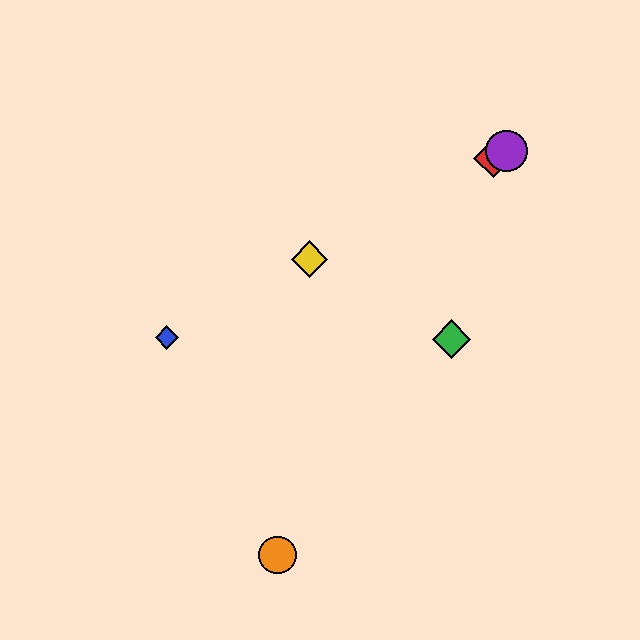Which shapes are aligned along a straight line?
The red diamond, the blue diamond, the yellow diamond, the purple circle are aligned along a straight line.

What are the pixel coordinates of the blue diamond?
The blue diamond is at (167, 338).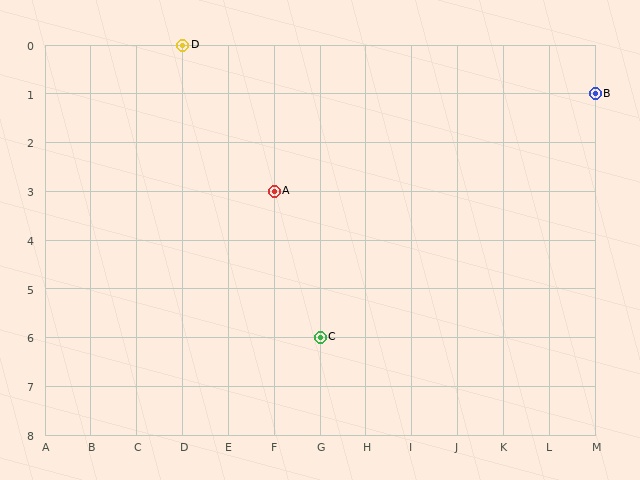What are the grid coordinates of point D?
Point D is at grid coordinates (D, 0).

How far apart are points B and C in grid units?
Points B and C are 6 columns and 5 rows apart (about 7.8 grid units diagonally).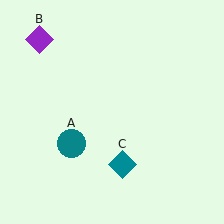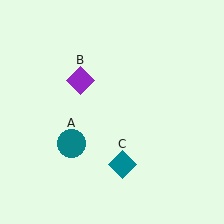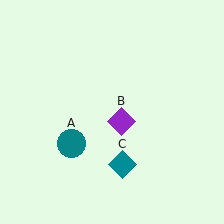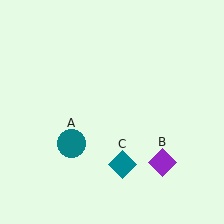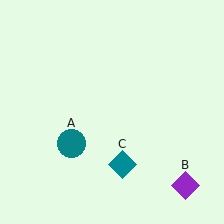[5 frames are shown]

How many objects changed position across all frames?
1 object changed position: purple diamond (object B).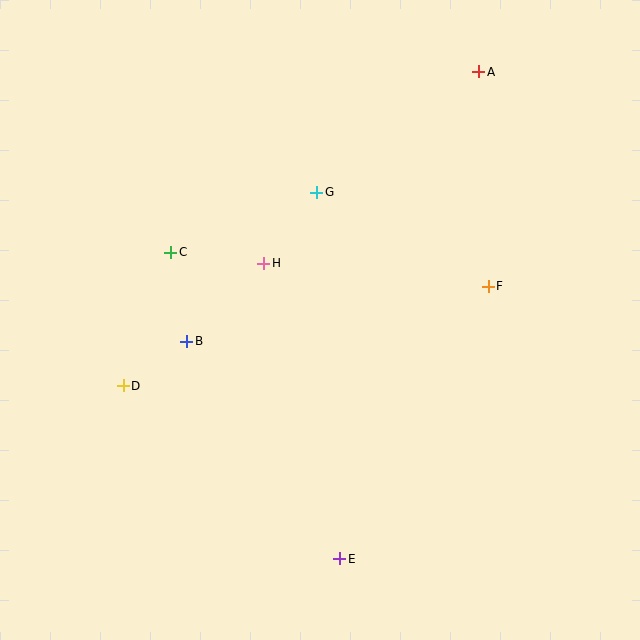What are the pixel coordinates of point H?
Point H is at (264, 263).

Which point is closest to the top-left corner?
Point C is closest to the top-left corner.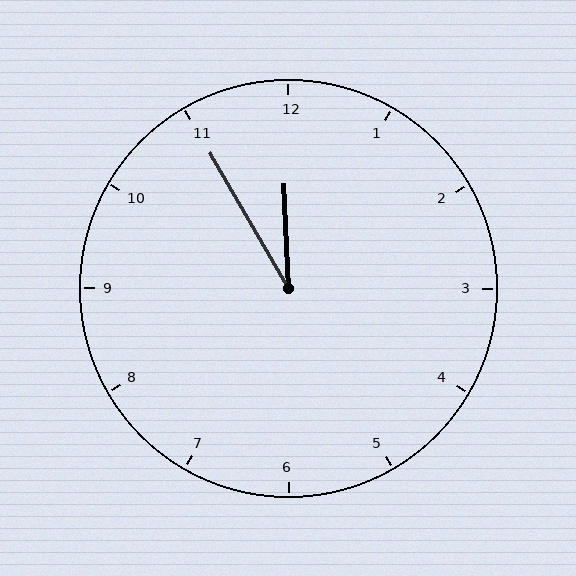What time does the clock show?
11:55.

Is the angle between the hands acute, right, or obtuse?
It is acute.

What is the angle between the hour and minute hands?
Approximately 28 degrees.